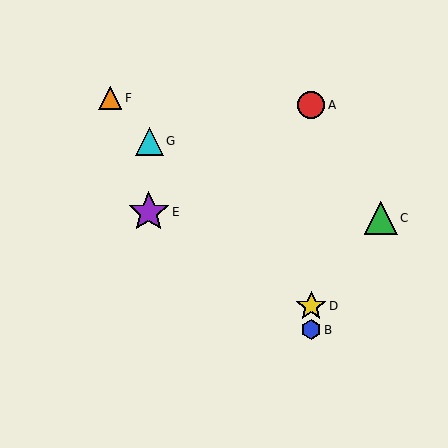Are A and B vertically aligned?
Yes, both are at x≈311.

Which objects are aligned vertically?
Objects A, B, D are aligned vertically.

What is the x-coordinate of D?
Object D is at x≈311.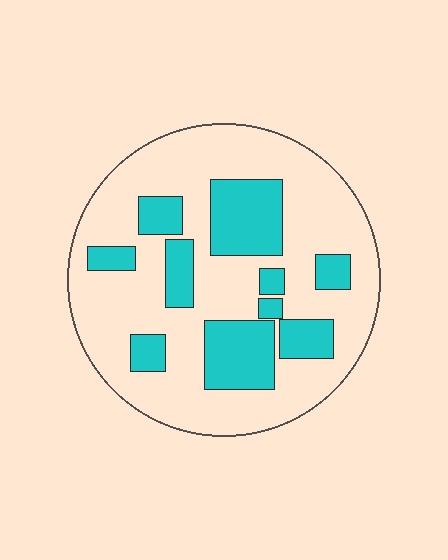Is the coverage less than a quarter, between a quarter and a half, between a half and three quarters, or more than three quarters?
Between a quarter and a half.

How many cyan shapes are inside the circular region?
10.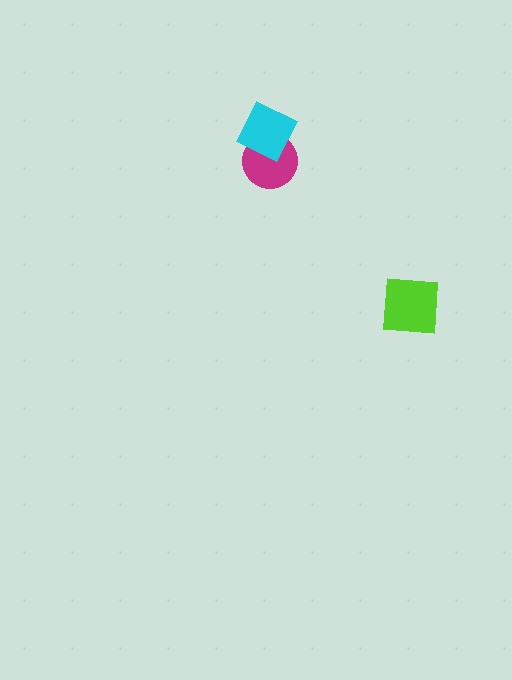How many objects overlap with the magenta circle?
1 object overlaps with the magenta circle.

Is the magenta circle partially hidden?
Yes, it is partially covered by another shape.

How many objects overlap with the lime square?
0 objects overlap with the lime square.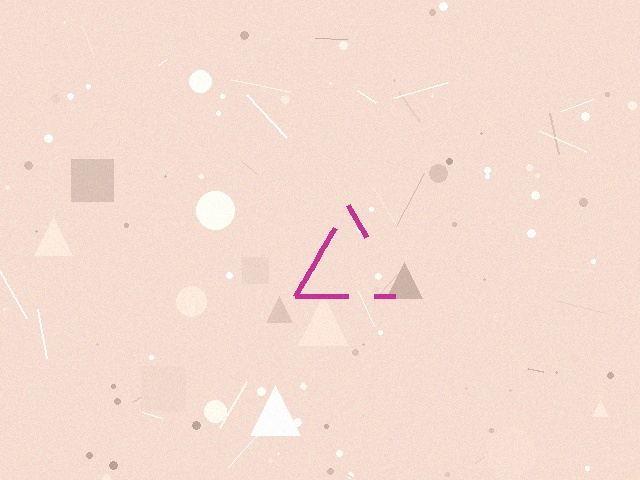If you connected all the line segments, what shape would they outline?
They would outline a triangle.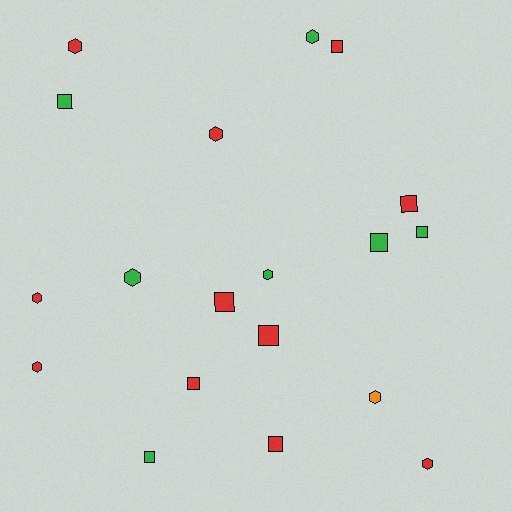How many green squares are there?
There are 4 green squares.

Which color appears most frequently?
Red, with 11 objects.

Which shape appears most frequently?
Square, with 10 objects.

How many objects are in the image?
There are 19 objects.